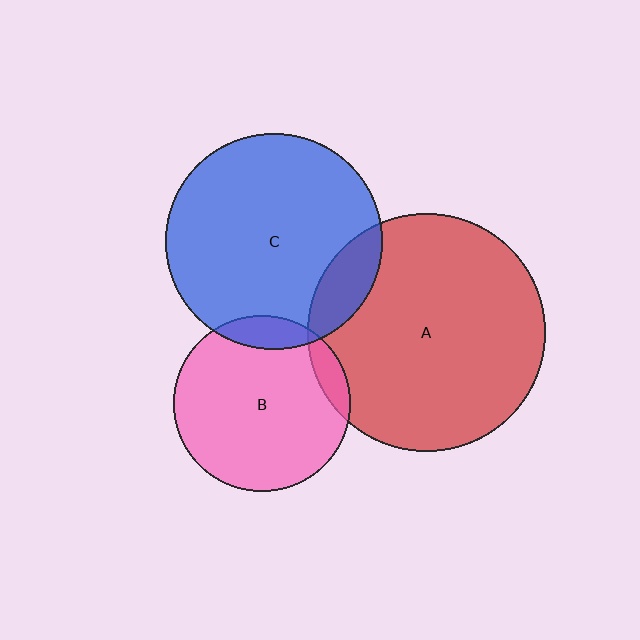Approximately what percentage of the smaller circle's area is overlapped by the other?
Approximately 10%.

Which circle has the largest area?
Circle A (red).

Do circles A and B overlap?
Yes.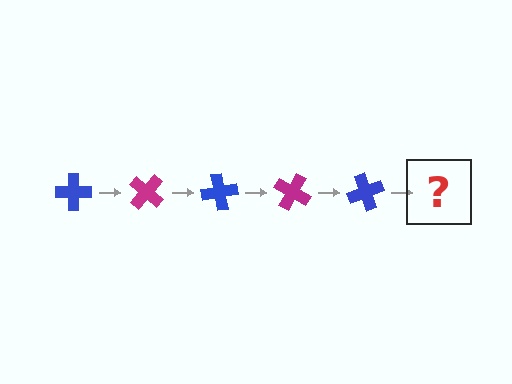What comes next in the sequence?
The next element should be a magenta cross, rotated 200 degrees from the start.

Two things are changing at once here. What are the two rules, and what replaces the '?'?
The two rules are that it rotates 40 degrees each step and the color cycles through blue and magenta. The '?' should be a magenta cross, rotated 200 degrees from the start.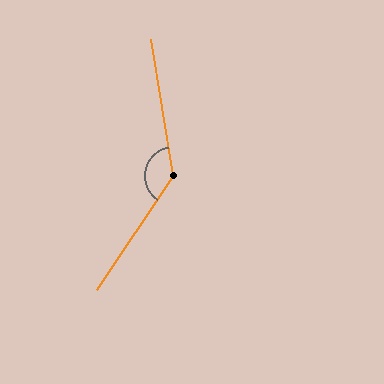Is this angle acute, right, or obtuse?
It is obtuse.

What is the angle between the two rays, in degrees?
Approximately 137 degrees.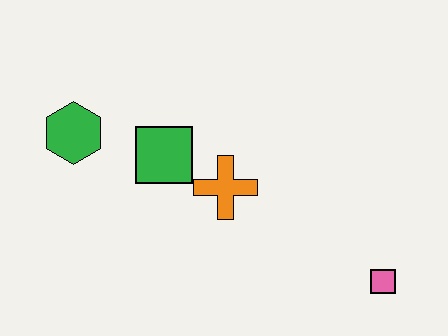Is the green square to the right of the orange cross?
No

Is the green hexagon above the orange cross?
Yes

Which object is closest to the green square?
The orange cross is closest to the green square.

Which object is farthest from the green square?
The pink square is farthest from the green square.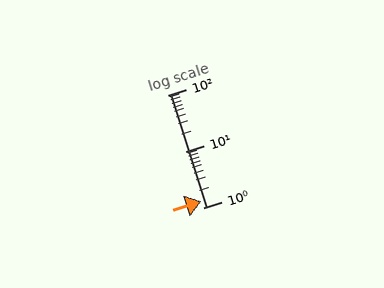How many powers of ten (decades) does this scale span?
The scale spans 2 decades, from 1 to 100.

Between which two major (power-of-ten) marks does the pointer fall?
The pointer is between 1 and 10.